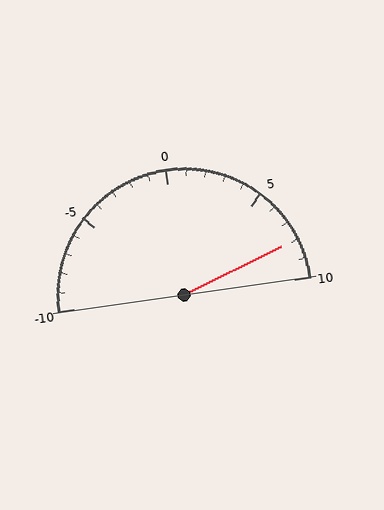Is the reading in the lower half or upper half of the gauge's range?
The reading is in the upper half of the range (-10 to 10).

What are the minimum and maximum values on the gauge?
The gauge ranges from -10 to 10.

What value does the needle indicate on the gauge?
The needle indicates approximately 8.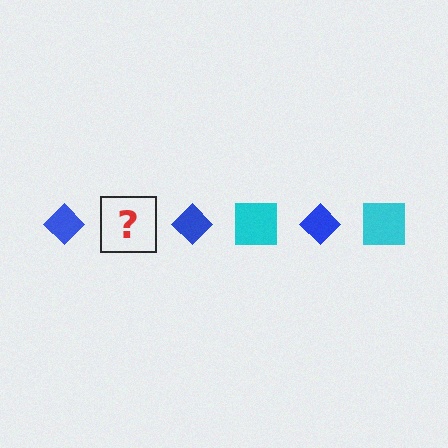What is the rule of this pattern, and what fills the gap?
The rule is that the pattern alternates between blue diamond and cyan square. The gap should be filled with a cyan square.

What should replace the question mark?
The question mark should be replaced with a cyan square.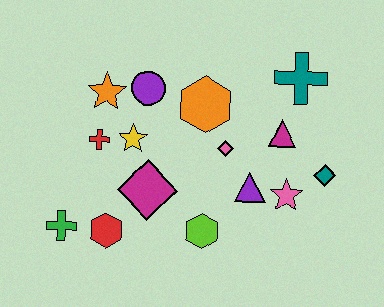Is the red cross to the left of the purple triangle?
Yes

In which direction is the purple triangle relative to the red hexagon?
The purple triangle is to the right of the red hexagon.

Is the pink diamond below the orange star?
Yes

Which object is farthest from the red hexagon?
The teal cross is farthest from the red hexagon.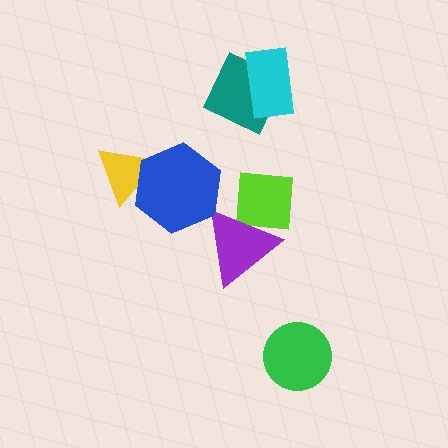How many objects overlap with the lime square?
1 object overlaps with the lime square.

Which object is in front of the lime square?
The purple triangle is in front of the lime square.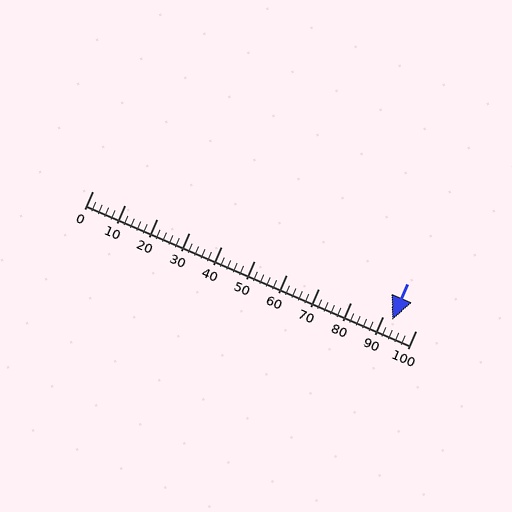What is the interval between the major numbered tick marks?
The major tick marks are spaced 10 units apart.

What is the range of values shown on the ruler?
The ruler shows values from 0 to 100.